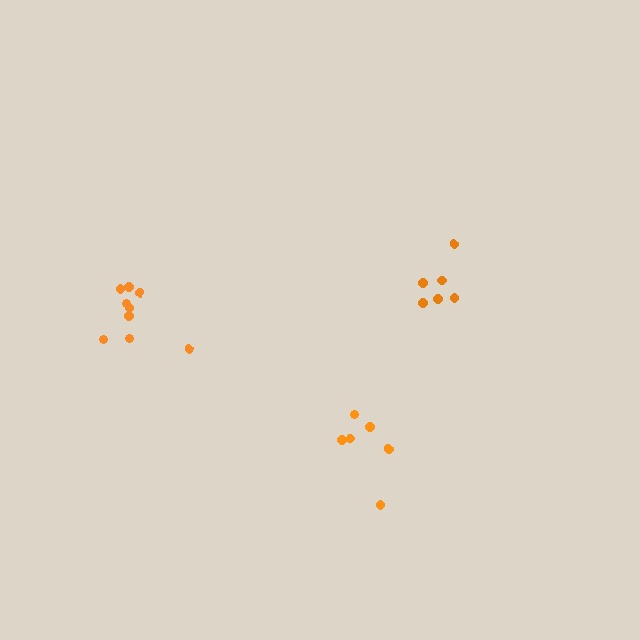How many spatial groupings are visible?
There are 3 spatial groupings.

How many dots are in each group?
Group 1: 6 dots, Group 2: 6 dots, Group 3: 9 dots (21 total).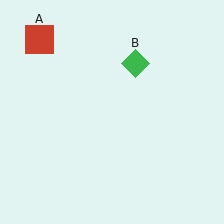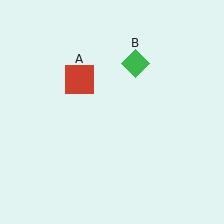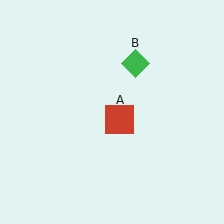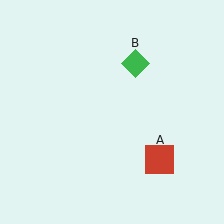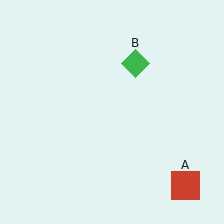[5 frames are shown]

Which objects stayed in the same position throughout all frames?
Green diamond (object B) remained stationary.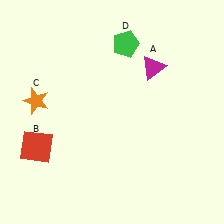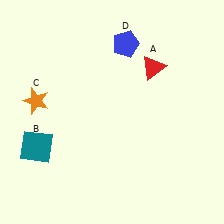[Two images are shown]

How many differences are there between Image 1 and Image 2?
There are 3 differences between the two images.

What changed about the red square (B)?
In Image 1, B is red. In Image 2, it changed to teal.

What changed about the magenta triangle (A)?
In Image 1, A is magenta. In Image 2, it changed to red.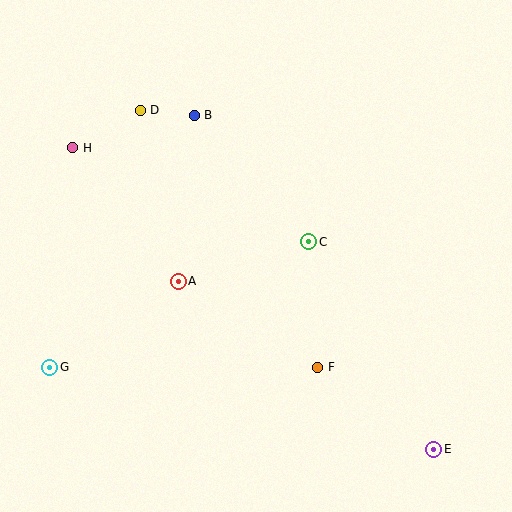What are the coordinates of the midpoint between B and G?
The midpoint between B and G is at (122, 241).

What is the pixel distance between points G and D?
The distance between G and D is 272 pixels.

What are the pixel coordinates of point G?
Point G is at (50, 367).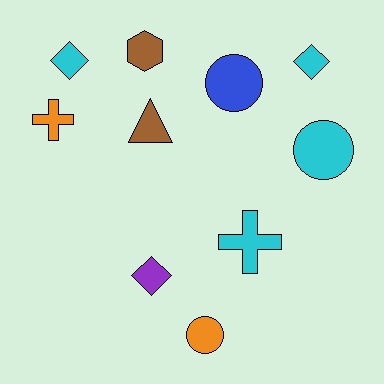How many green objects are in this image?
There are no green objects.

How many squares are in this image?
There are no squares.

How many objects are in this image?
There are 10 objects.